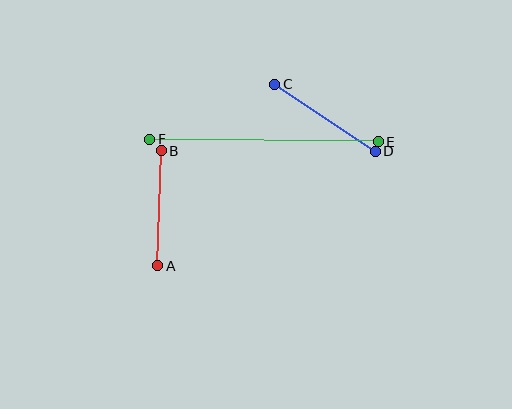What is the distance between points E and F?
The distance is approximately 228 pixels.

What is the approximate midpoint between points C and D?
The midpoint is at approximately (325, 118) pixels.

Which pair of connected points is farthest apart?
Points E and F are farthest apart.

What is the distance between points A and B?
The distance is approximately 115 pixels.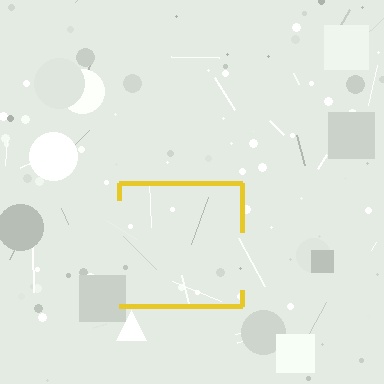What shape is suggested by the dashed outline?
The dashed outline suggests a square.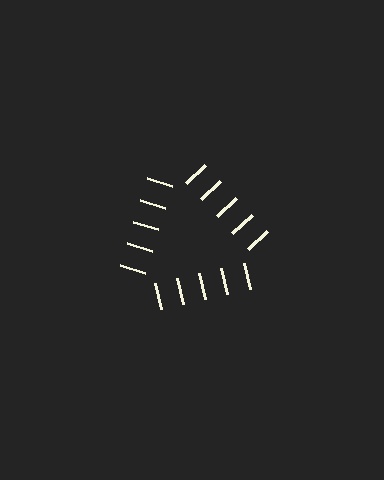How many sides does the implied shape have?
3 sides — the line-ends trace a triangle.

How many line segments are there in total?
15 — 5 along each of the 3 edges.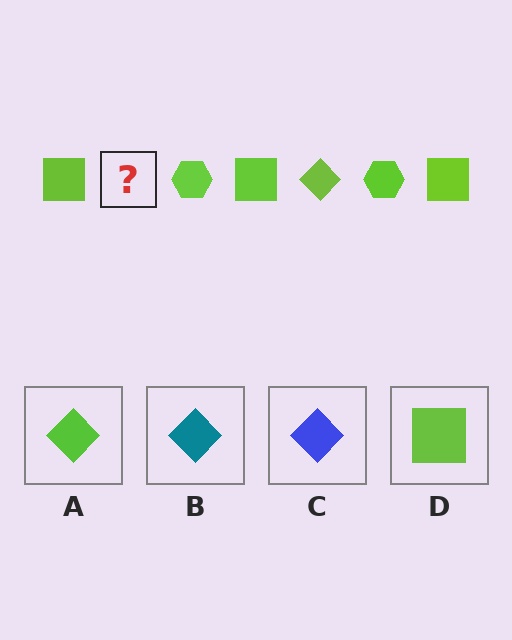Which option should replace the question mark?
Option A.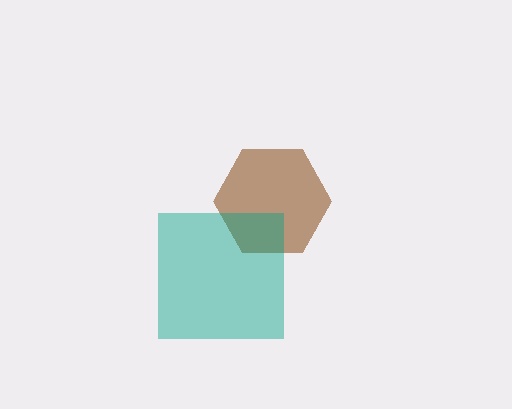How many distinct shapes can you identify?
There are 2 distinct shapes: a brown hexagon, a teal square.